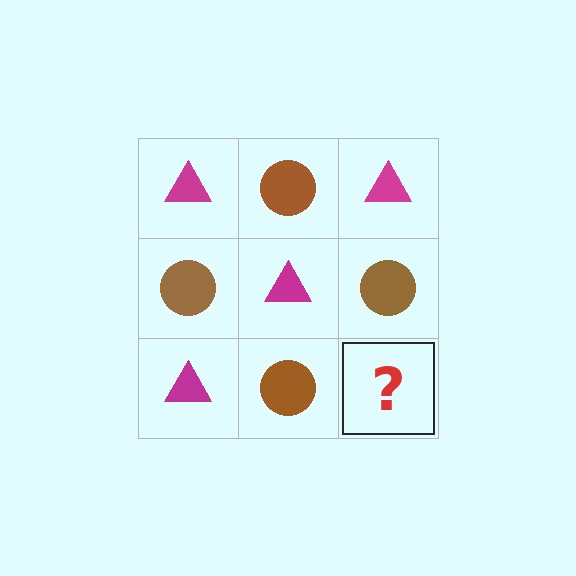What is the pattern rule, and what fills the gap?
The rule is that it alternates magenta triangle and brown circle in a checkerboard pattern. The gap should be filled with a magenta triangle.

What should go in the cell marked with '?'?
The missing cell should contain a magenta triangle.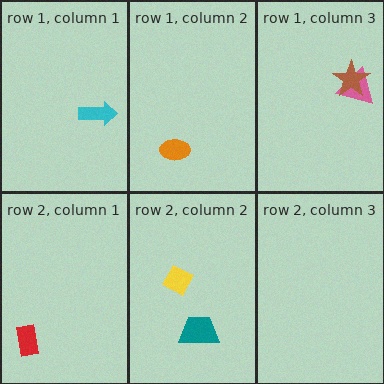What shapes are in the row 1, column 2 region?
The orange ellipse.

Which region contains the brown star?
The row 1, column 3 region.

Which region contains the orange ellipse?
The row 1, column 2 region.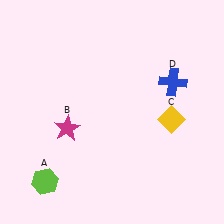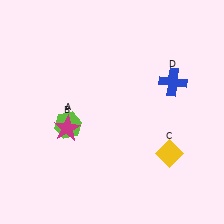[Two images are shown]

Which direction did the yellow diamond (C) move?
The yellow diamond (C) moved down.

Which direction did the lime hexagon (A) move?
The lime hexagon (A) moved up.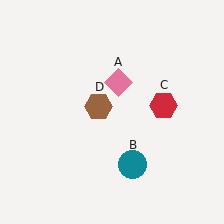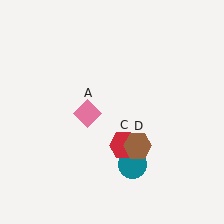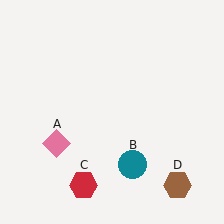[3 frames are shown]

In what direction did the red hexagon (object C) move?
The red hexagon (object C) moved down and to the left.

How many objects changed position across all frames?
3 objects changed position: pink diamond (object A), red hexagon (object C), brown hexagon (object D).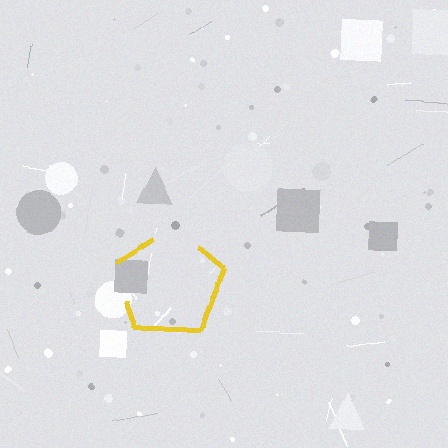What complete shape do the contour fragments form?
The contour fragments form a pentagon.